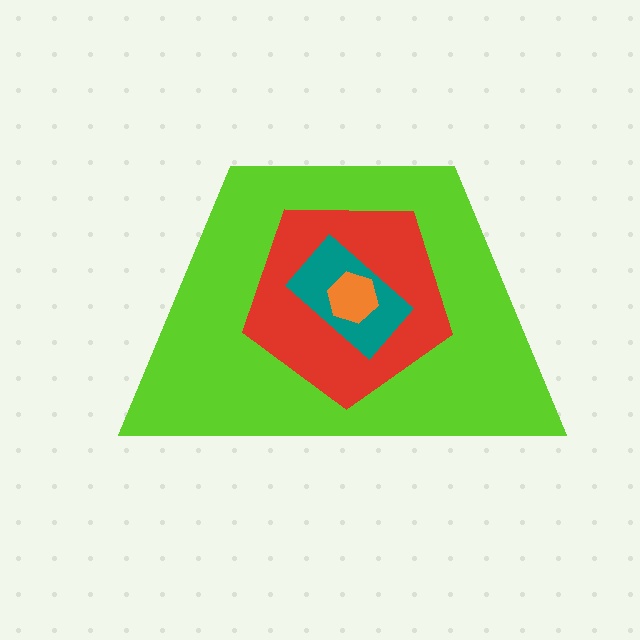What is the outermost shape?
The lime trapezoid.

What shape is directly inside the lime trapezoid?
The red pentagon.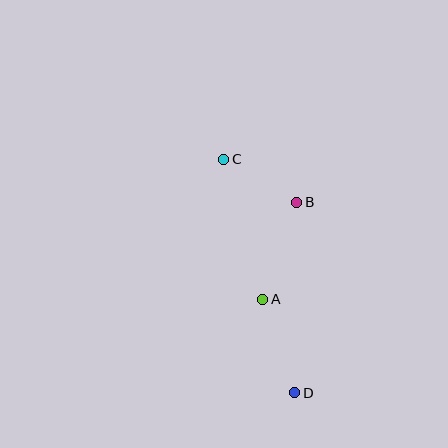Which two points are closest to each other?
Points B and C are closest to each other.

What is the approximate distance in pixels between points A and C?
The distance between A and C is approximately 145 pixels.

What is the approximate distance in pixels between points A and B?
The distance between A and B is approximately 103 pixels.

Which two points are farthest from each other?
Points C and D are farthest from each other.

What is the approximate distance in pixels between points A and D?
The distance between A and D is approximately 99 pixels.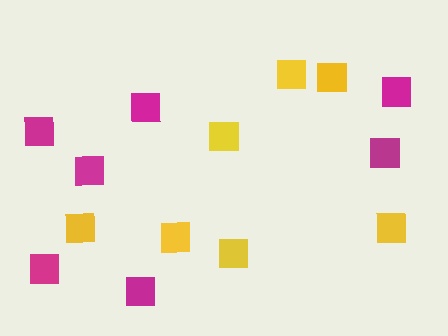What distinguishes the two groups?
There are 2 groups: one group of yellow squares (7) and one group of magenta squares (7).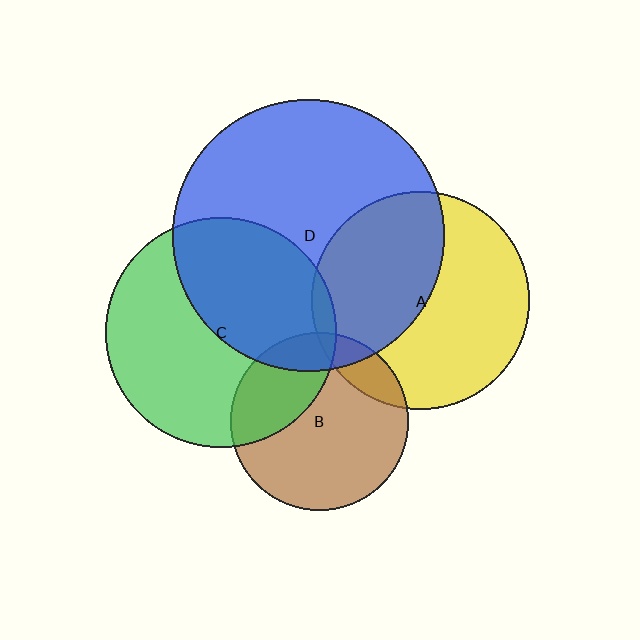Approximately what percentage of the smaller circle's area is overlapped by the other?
Approximately 45%.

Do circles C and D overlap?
Yes.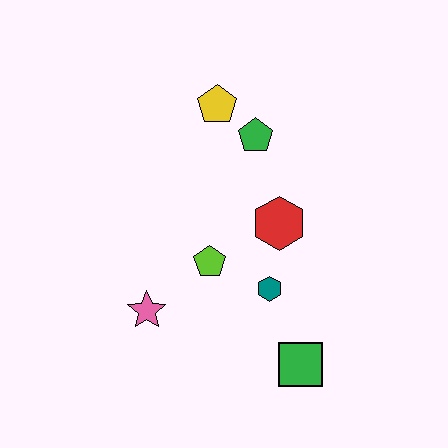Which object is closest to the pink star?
The lime pentagon is closest to the pink star.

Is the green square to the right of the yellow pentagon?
Yes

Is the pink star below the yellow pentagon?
Yes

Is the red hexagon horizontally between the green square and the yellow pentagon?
Yes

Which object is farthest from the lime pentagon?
The yellow pentagon is farthest from the lime pentagon.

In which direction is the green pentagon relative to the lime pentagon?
The green pentagon is above the lime pentagon.